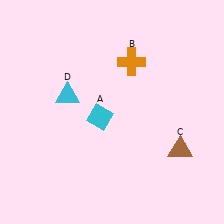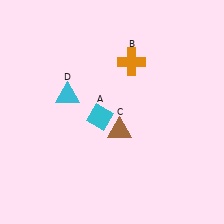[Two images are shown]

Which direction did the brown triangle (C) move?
The brown triangle (C) moved left.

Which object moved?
The brown triangle (C) moved left.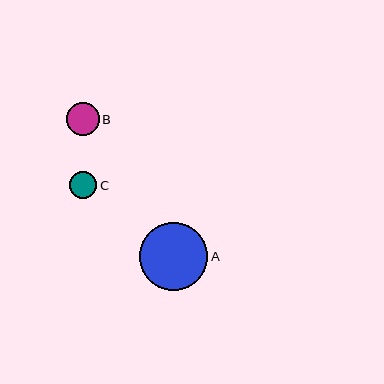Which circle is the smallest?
Circle C is the smallest with a size of approximately 27 pixels.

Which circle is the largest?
Circle A is the largest with a size of approximately 68 pixels.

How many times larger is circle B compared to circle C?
Circle B is approximately 1.2 times the size of circle C.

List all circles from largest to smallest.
From largest to smallest: A, B, C.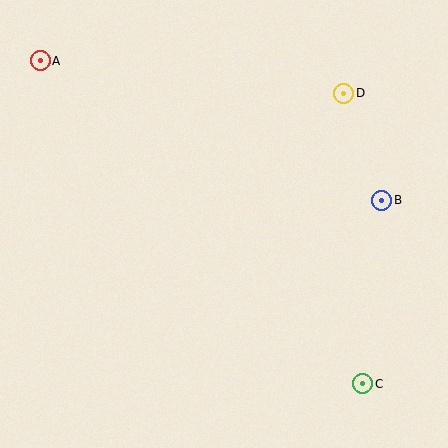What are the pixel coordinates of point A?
Point A is at (40, 61).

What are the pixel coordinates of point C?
Point C is at (363, 384).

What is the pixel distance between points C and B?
The distance between C and B is 184 pixels.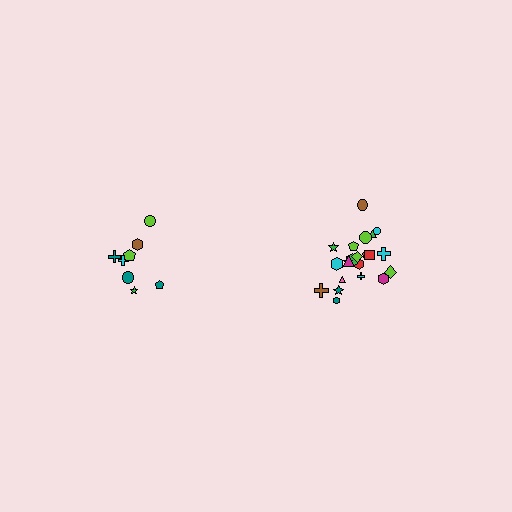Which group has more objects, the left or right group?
The right group.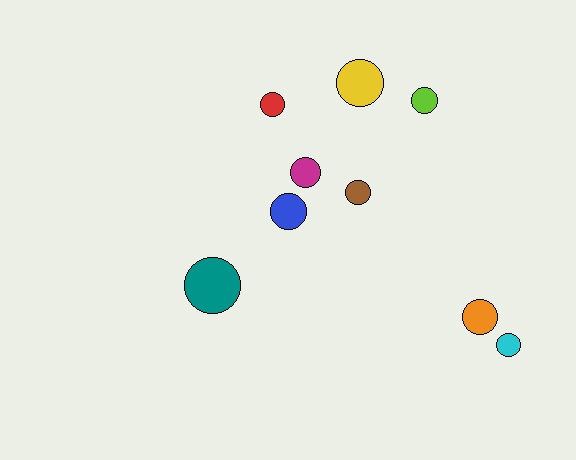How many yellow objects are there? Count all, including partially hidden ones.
There is 1 yellow object.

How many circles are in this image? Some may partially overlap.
There are 9 circles.